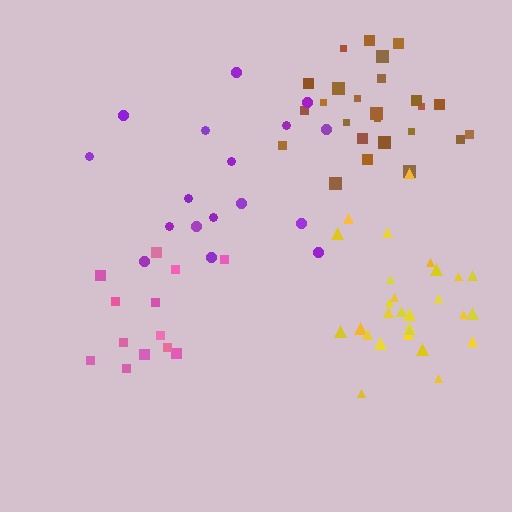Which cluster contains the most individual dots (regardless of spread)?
Yellow (28).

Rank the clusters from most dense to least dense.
yellow, brown, pink, purple.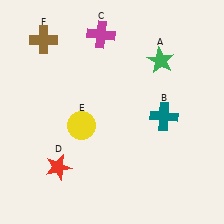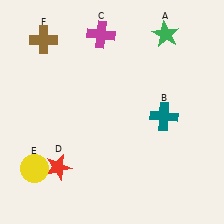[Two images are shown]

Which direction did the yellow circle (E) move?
The yellow circle (E) moved left.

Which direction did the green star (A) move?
The green star (A) moved up.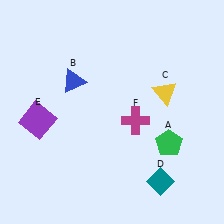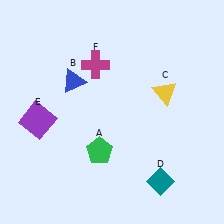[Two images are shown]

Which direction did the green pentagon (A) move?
The green pentagon (A) moved left.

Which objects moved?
The objects that moved are: the green pentagon (A), the magenta cross (F).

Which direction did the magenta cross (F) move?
The magenta cross (F) moved up.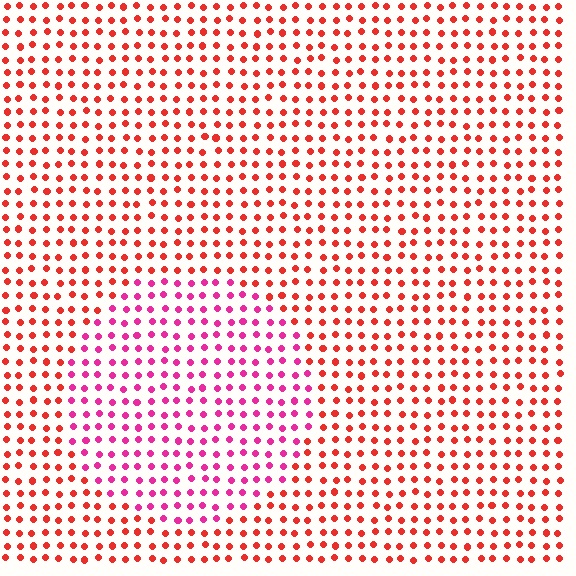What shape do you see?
I see a circle.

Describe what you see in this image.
The image is filled with small red elements in a uniform arrangement. A circle-shaped region is visible where the elements are tinted to a slightly different hue, forming a subtle color boundary.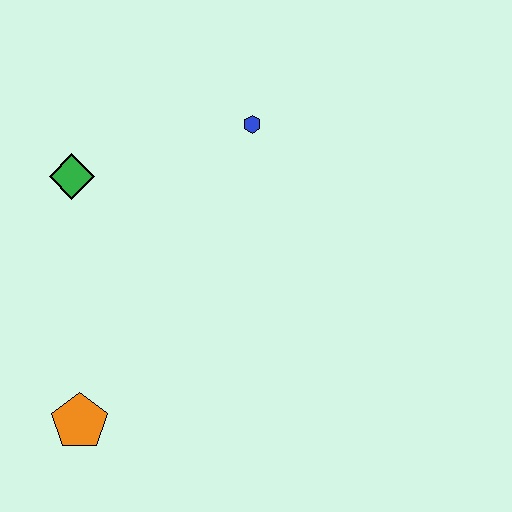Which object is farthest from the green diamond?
The orange pentagon is farthest from the green diamond.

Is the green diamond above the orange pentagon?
Yes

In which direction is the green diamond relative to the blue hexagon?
The green diamond is to the left of the blue hexagon.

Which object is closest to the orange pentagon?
The green diamond is closest to the orange pentagon.